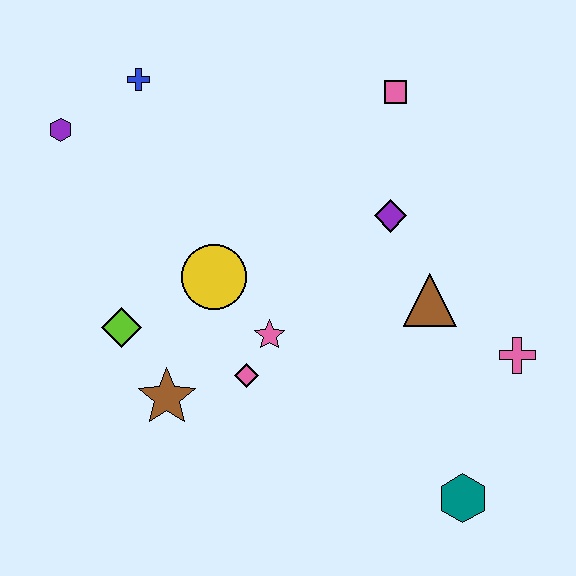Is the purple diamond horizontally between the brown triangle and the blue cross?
Yes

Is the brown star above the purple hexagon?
No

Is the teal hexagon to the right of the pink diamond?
Yes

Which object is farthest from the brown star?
The pink square is farthest from the brown star.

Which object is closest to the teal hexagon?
The pink cross is closest to the teal hexagon.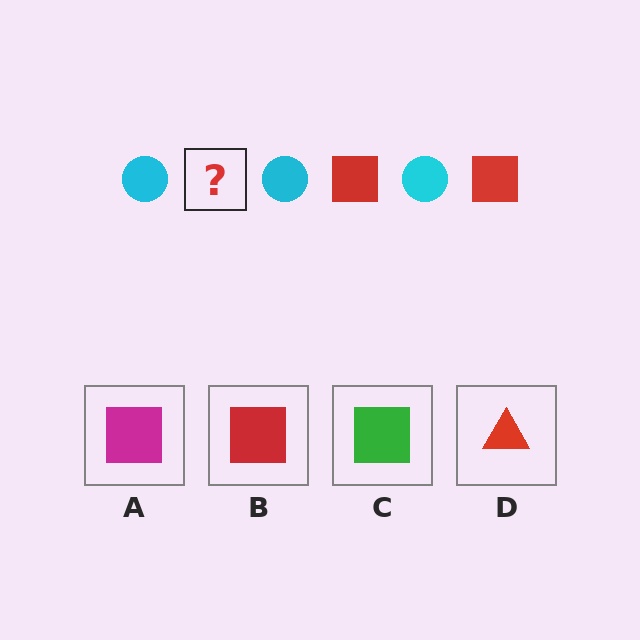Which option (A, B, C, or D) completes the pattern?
B.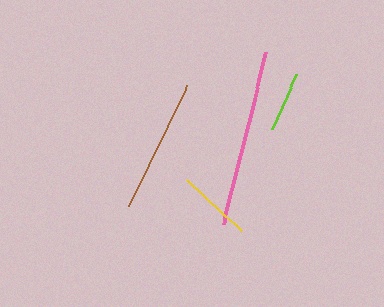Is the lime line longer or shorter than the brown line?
The brown line is longer than the lime line.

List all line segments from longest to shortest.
From longest to shortest: pink, brown, yellow, lime.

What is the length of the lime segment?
The lime segment is approximately 60 pixels long.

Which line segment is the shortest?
The lime line is the shortest at approximately 60 pixels.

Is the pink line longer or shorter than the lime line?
The pink line is longer than the lime line.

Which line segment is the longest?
The pink line is the longest at approximately 176 pixels.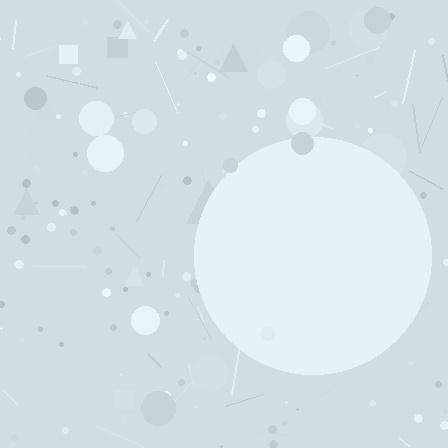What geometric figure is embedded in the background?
A circle is embedded in the background.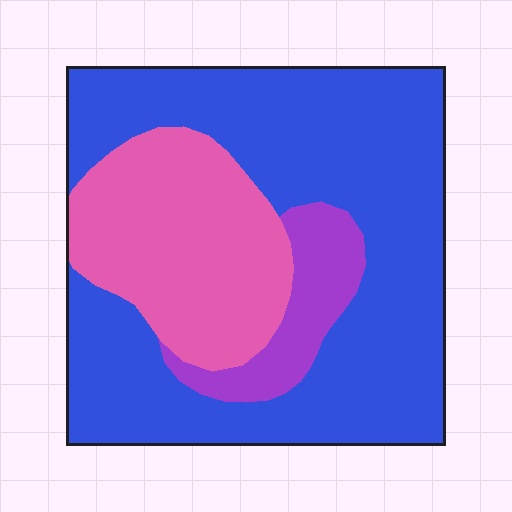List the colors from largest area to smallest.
From largest to smallest: blue, pink, purple.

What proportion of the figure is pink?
Pink takes up about one quarter (1/4) of the figure.